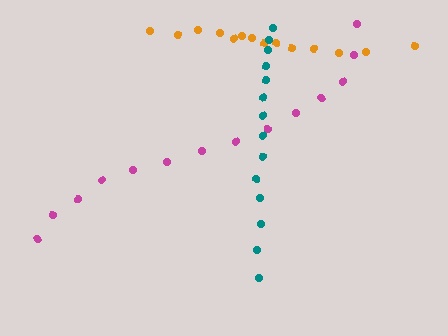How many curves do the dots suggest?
There are 3 distinct paths.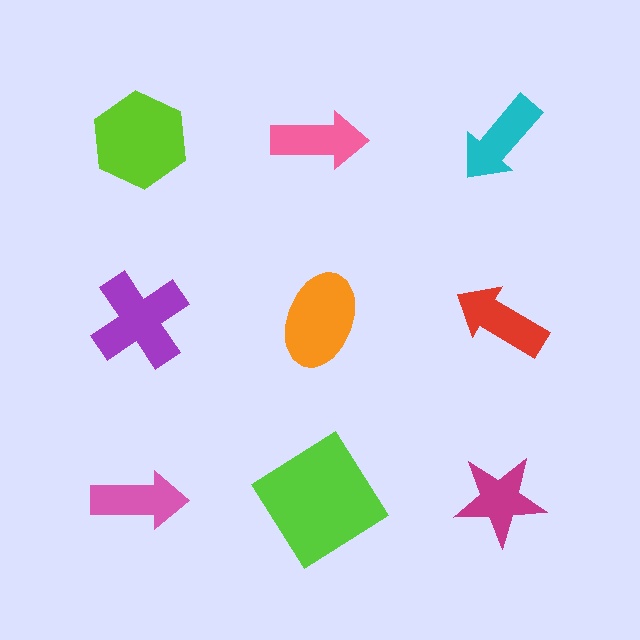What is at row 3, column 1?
A pink arrow.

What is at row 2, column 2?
An orange ellipse.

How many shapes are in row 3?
3 shapes.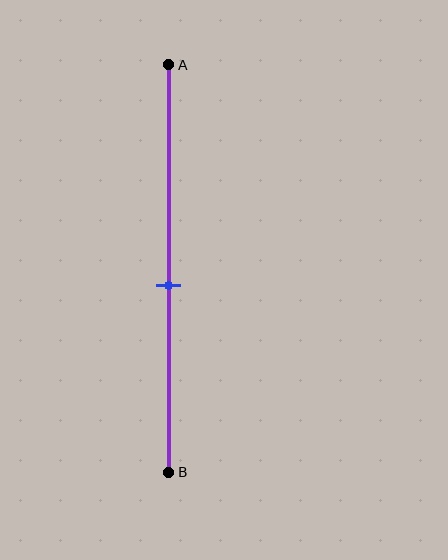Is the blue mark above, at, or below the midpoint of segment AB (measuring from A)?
The blue mark is below the midpoint of segment AB.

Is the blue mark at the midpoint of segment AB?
No, the mark is at about 55% from A, not at the 50% midpoint.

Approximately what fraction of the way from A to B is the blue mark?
The blue mark is approximately 55% of the way from A to B.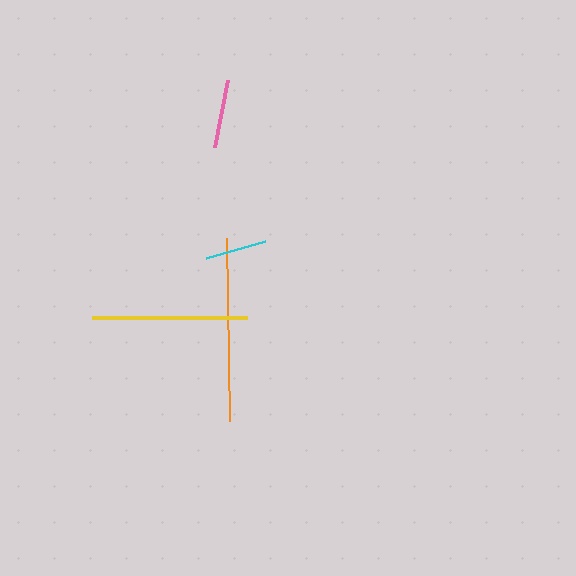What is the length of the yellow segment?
The yellow segment is approximately 156 pixels long.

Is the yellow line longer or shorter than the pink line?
The yellow line is longer than the pink line.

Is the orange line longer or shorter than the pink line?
The orange line is longer than the pink line.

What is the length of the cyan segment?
The cyan segment is approximately 62 pixels long.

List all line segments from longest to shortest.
From longest to shortest: orange, yellow, pink, cyan.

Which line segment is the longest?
The orange line is the longest at approximately 182 pixels.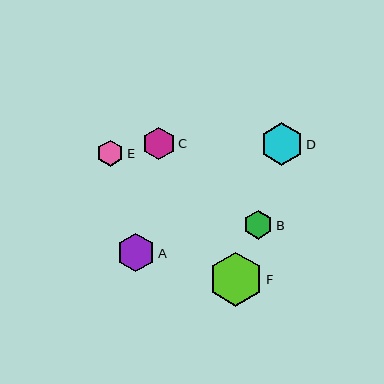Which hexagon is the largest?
Hexagon F is the largest with a size of approximately 54 pixels.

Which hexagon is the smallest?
Hexagon E is the smallest with a size of approximately 26 pixels.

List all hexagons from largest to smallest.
From largest to smallest: F, D, A, C, B, E.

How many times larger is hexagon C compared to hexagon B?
Hexagon C is approximately 1.1 times the size of hexagon B.